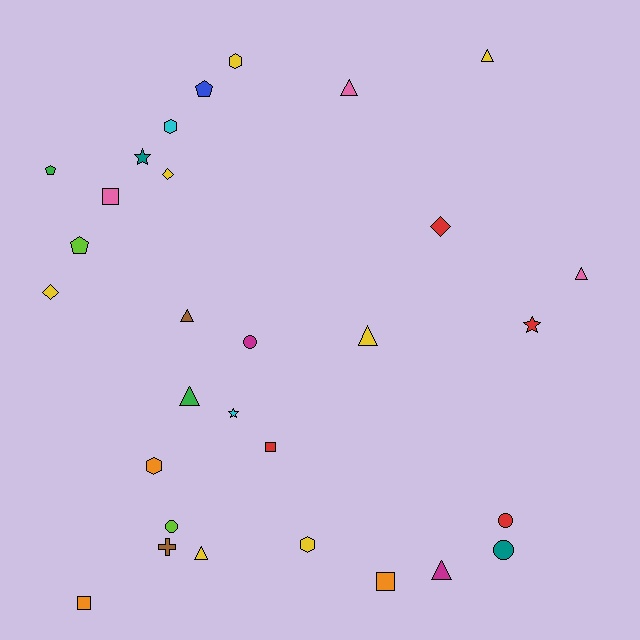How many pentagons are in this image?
There are 3 pentagons.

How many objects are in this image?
There are 30 objects.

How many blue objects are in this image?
There is 1 blue object.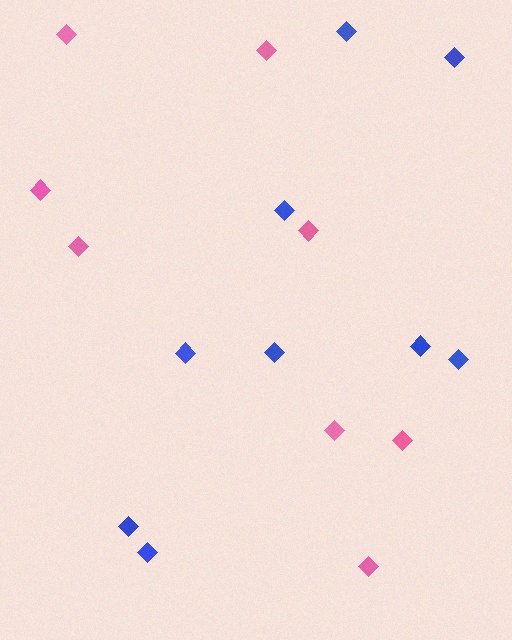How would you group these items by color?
There are 2 groups: one group of blue diamonds (9) and one group of pink diamonds (8).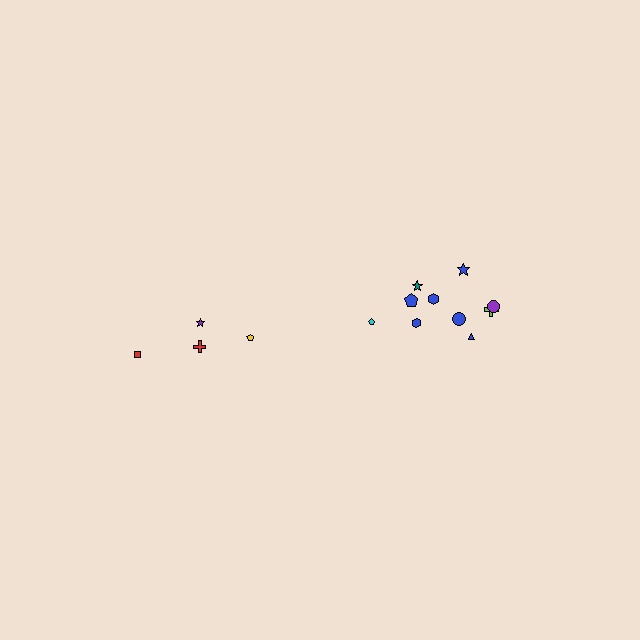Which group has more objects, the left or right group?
The right group.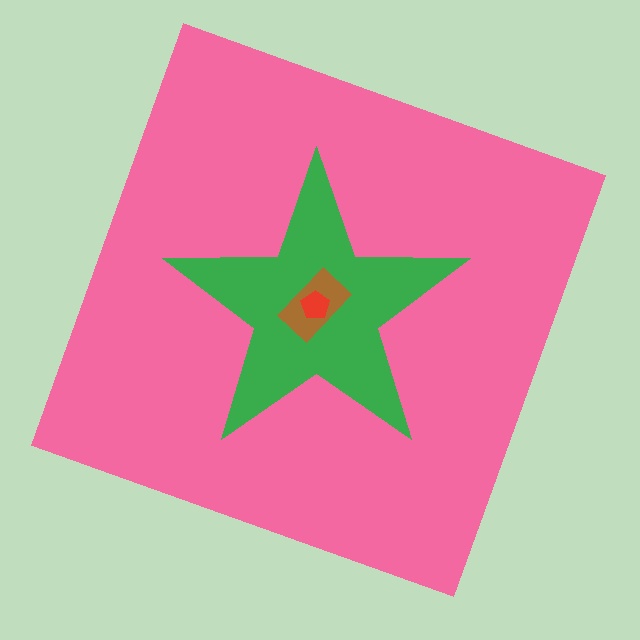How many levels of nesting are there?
4.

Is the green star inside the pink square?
Yes.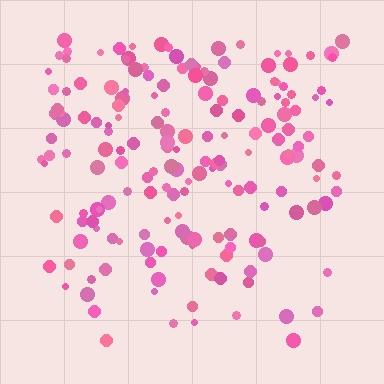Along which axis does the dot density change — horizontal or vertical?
Vertical.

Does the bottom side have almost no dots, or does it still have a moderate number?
Still a moderate number, just noticeably fewer than the top.